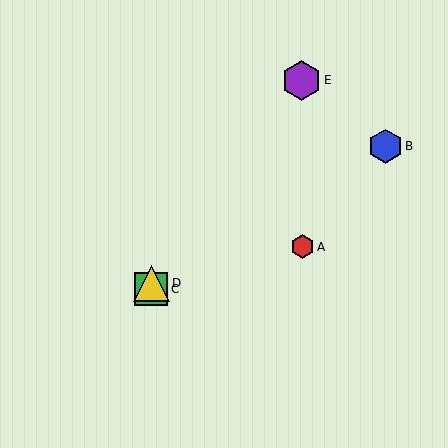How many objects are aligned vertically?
2 objects (C, D) are aligned vertically.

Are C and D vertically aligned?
Yes, both are at x≈151.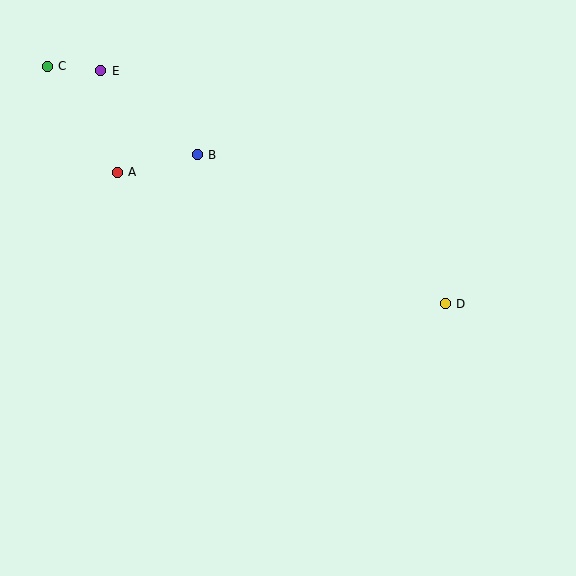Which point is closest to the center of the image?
Point D at (445, 304) is closest to the center.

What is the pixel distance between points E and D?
The distance between E and D is 416 pixels.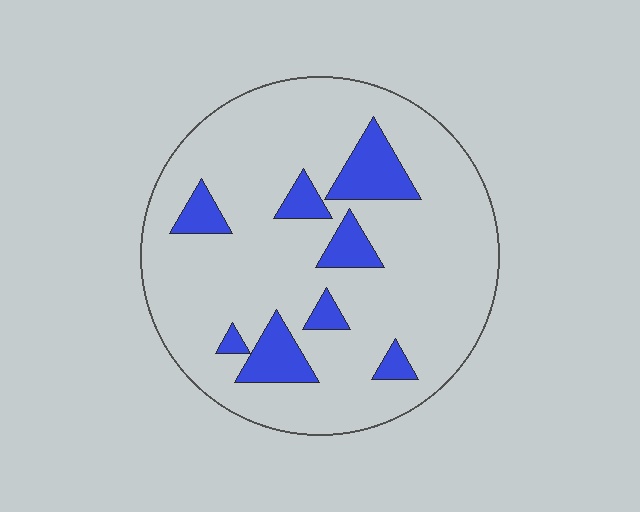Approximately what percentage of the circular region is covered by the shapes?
Approximately 15%.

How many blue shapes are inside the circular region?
8.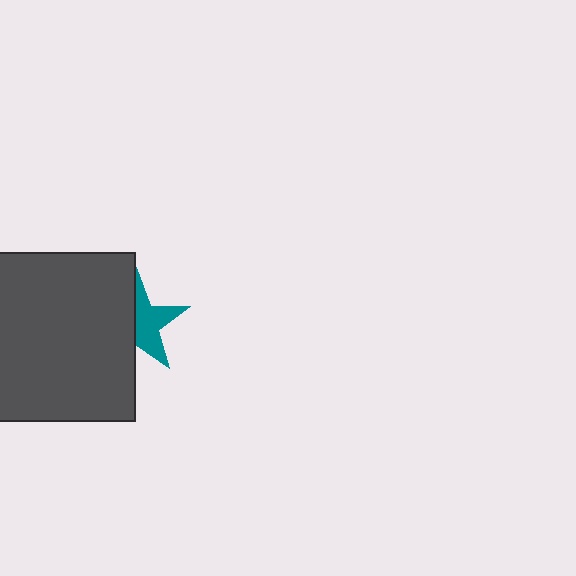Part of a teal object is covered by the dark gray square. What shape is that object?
It is a star.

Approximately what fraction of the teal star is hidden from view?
Roughly 47% of the teal star is hidden behind the dark gray square.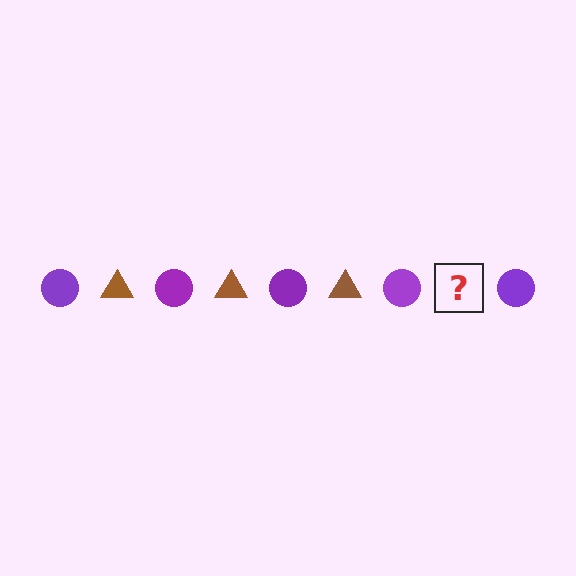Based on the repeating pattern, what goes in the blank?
The blank should be a brown triangle.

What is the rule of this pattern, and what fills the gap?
The rule is that the pattern alternates between purple circle and brown triangle. The gap should be filled with a brown triangle.